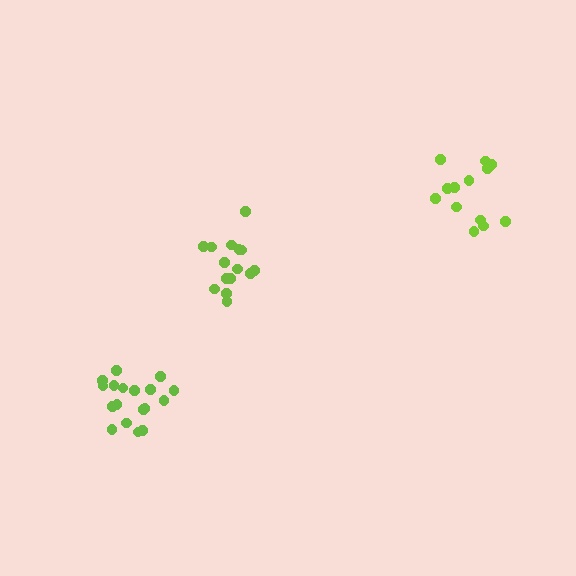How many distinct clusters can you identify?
There are 3 distinct clusters.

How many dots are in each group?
Group 1: 15 dots, Group 2: 13 dots, Group 3: 18 dots (46 total).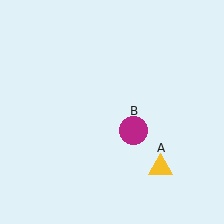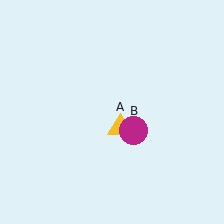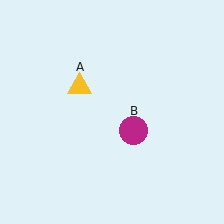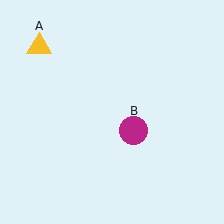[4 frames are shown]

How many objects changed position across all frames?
1 object changed position: yellow triangle (object A).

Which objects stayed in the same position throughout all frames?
Magenta circle (object B) remained stationary.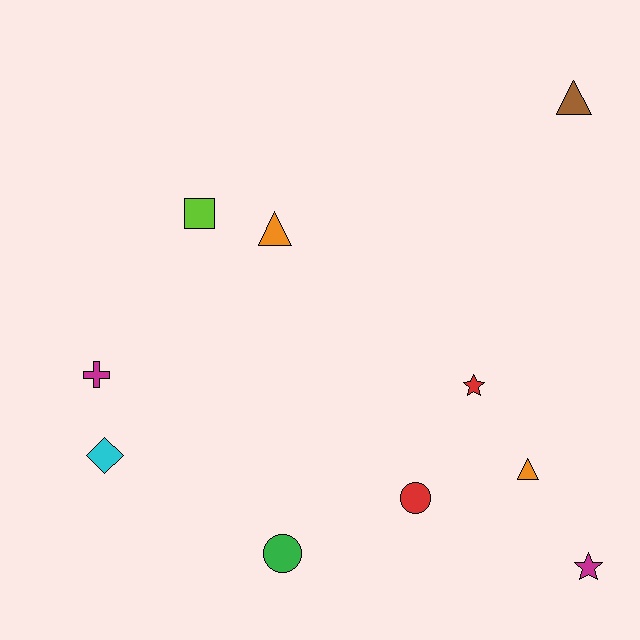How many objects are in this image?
There are 10 objects.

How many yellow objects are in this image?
There are no yellow objects.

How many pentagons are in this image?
There are no pentagons.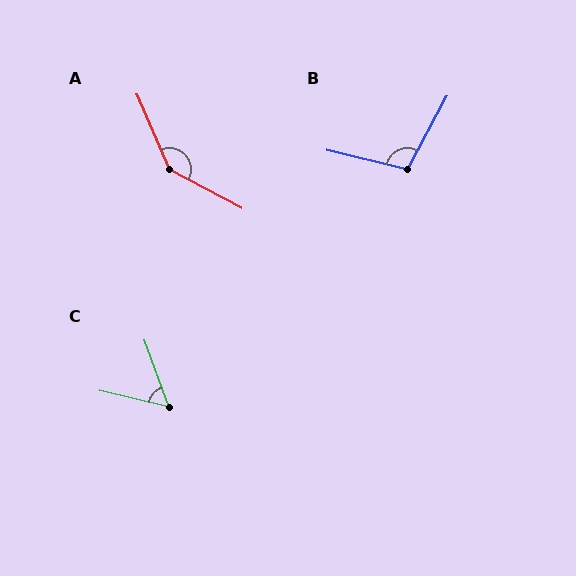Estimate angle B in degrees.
Approximately 105 degrees.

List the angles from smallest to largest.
C (57°), B (105°), A (141°).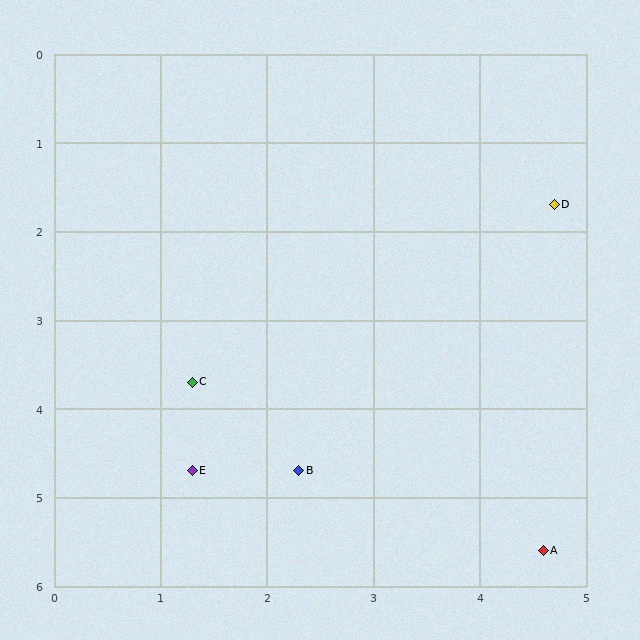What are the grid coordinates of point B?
Point B is at approximately (2.3, 4.7).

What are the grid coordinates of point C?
Point C is at approximately (1.3, 3.7).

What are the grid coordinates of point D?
Point D is at approximately (4.7, 1.7).